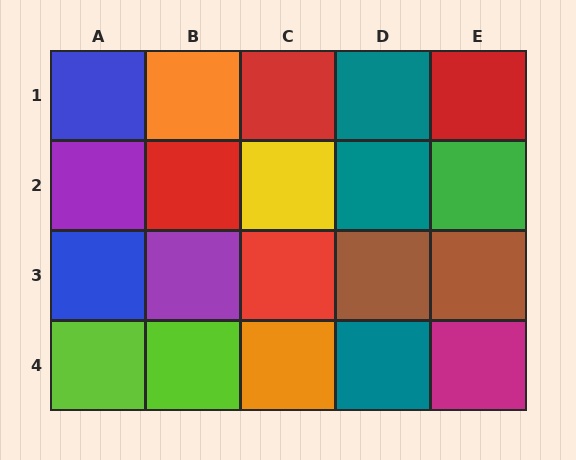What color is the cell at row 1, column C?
Red.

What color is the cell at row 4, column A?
Lime.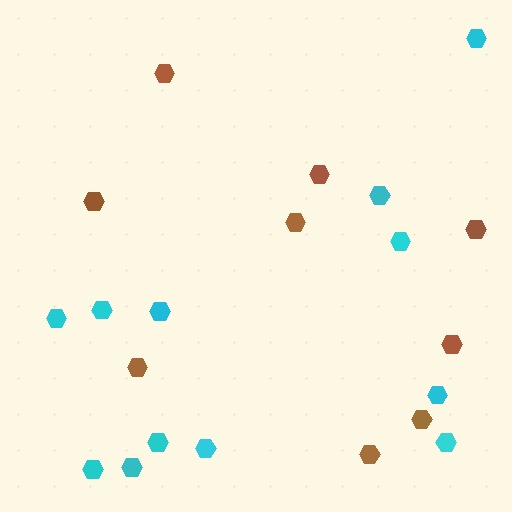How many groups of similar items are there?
There are 2 groups: one group of brown hexagons (9) and one group of cyan hexagons (12).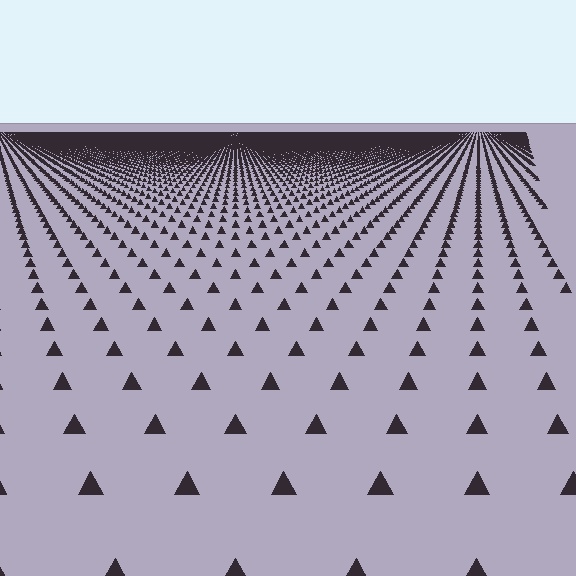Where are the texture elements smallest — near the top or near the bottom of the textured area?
Near the top.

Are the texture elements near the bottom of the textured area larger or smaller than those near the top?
Larger. Near the bottom, elements are closer to the viewer and appear at a bigger on-screen size.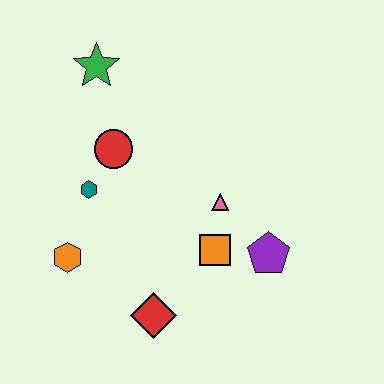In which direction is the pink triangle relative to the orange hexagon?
The pink triangle is to the right of the orange hexagon.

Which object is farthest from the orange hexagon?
The purple pentagon is farthest from the orange hexagon.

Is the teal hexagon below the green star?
Yes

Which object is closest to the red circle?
The teal hexagon is closest to the red circle.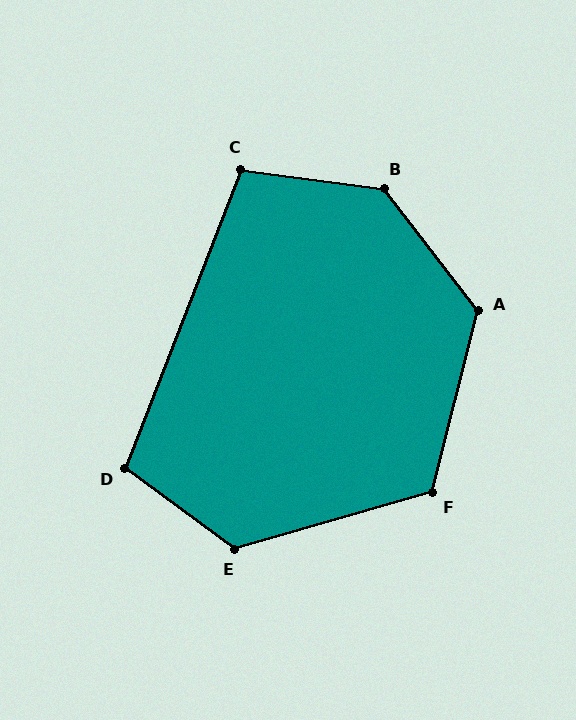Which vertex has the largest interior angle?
B, at approximately 135 degrees.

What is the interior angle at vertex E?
Approximately 128 degrees (obtuse).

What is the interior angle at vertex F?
Approximately 120 degrees (obtuse).